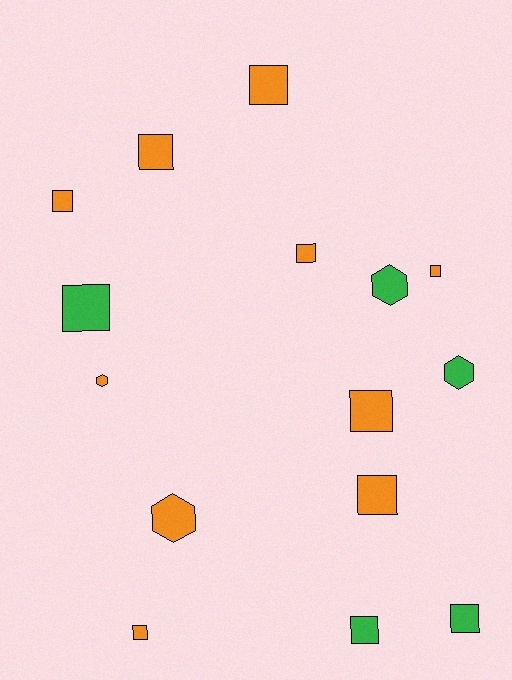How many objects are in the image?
There are 15 objects.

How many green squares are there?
There are 3 green squares.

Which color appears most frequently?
Orange, with 10 objects.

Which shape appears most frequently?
Square, with 11 objects.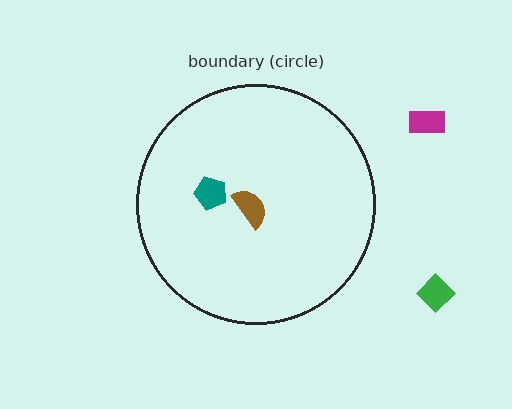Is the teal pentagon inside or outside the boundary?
Inside.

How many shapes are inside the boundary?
2 inside, 2 outside.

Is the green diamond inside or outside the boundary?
Outside.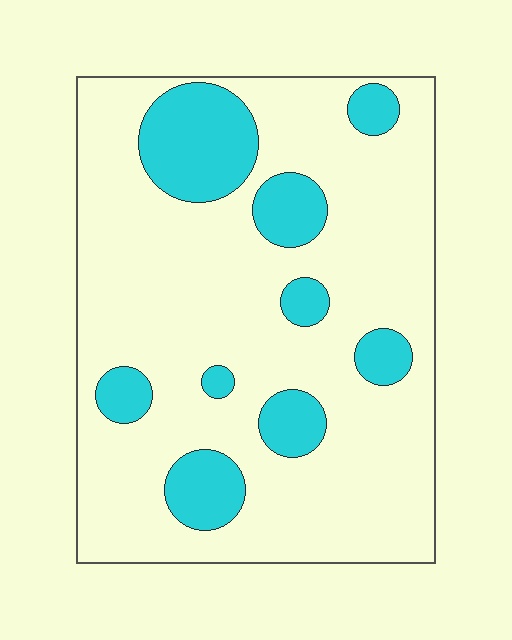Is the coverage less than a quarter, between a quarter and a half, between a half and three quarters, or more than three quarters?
Less than a quarter.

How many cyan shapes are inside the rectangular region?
9.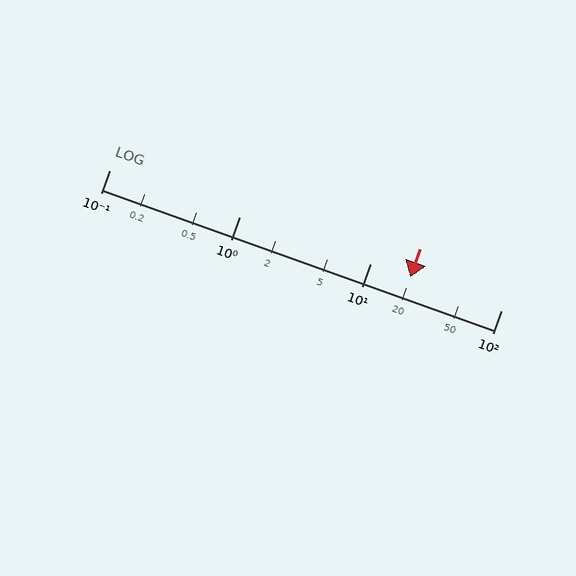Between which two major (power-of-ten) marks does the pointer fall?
The pointer is between 10 and 100.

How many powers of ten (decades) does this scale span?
The scale spans 3 decades, from 0.1 to 100.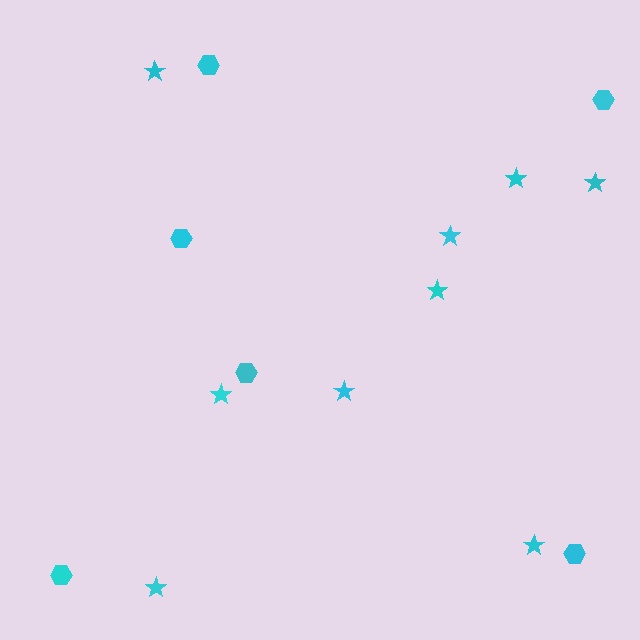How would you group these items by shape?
There are 2 groups: one group of hexagons (6) and one group of stars (9).